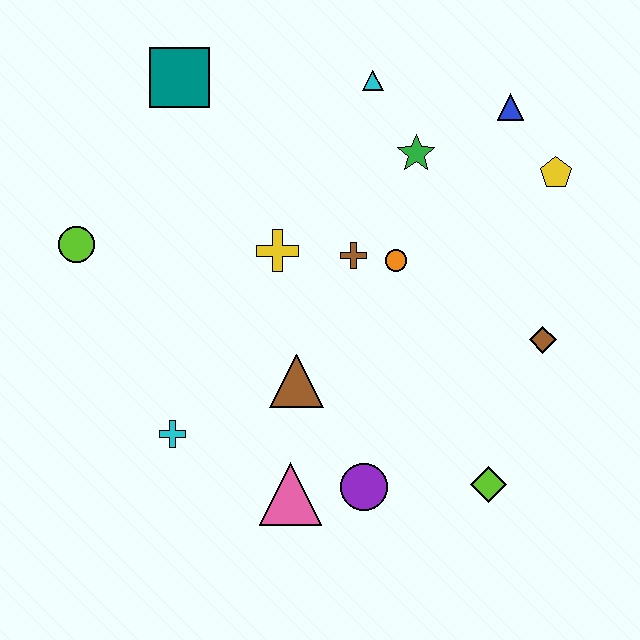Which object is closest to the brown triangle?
The pink triangle is closest to the brown triangle.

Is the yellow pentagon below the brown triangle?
No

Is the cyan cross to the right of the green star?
No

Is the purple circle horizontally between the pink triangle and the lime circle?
No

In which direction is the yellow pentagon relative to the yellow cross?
The yellow pentagon is to the right of the yellow cross.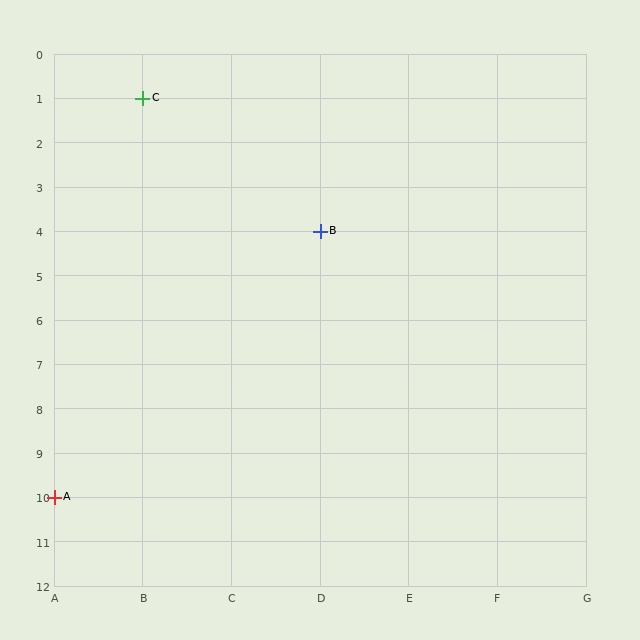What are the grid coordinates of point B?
Point B is at grid coordinates (D, 4).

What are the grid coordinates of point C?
Point C is at grid coordinates (B, 1).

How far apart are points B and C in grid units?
Points B and C are 2 columns and 3 rows apart (about 3.6 grid units diagonally).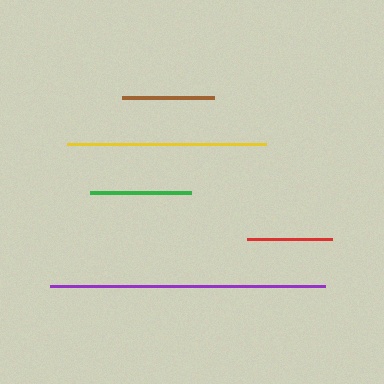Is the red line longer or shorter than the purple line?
The purple line is longer than the red line.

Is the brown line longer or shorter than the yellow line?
The yellow line is longer than the brown line.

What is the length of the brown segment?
The brown segment is approximately 92 pixels long.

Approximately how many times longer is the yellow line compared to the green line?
The yellow line is approximately 2.0 times the length of the green line.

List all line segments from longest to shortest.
From longest to shortest: purple, yellow, green, brown, red.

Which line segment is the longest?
The purple line is the longest at approximately 275 pixels.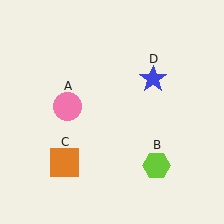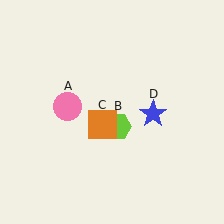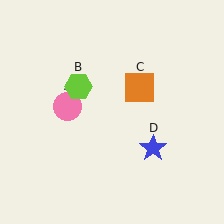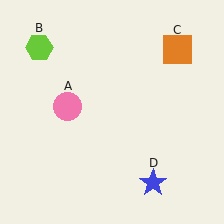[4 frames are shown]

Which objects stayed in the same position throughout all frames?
Pink circle (object A) remained stationary.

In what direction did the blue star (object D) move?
The blue star (object D) moved down.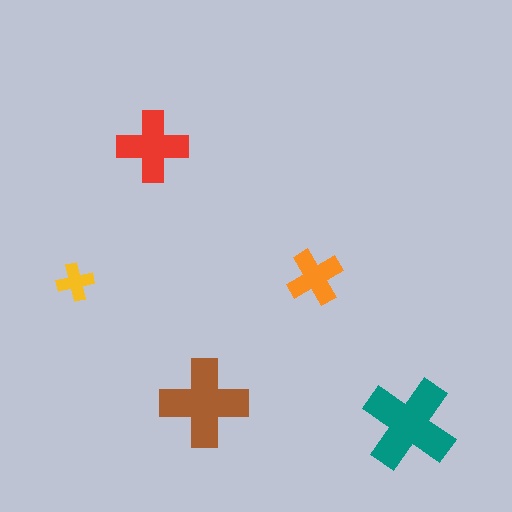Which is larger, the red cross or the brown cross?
The brown one.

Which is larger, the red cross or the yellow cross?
The red one.